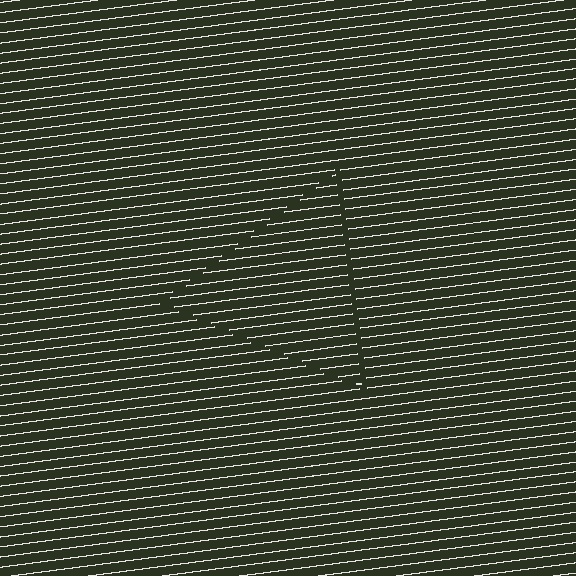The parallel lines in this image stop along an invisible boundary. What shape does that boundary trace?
An illusory triangle. The interior of the shape contains the same grating, shifted by half a period — the contour is defined by the phase discontinuity where line-ends from the inner and outer gratings abut.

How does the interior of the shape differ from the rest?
The interior of the shape contains the same grating, shifted by half a period — the contour is defined by the phase discontinuity where line-ends from the inner and outer gratings abut.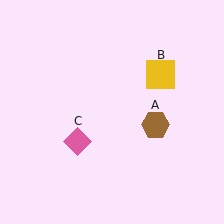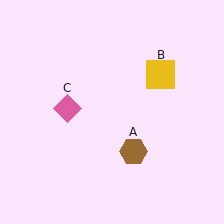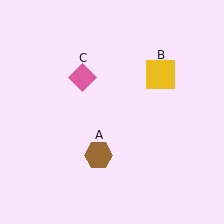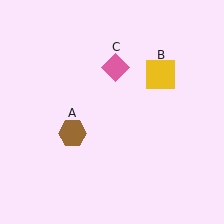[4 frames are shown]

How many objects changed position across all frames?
2 objects changed position: brown hexagon (object A), pink diamond (object C).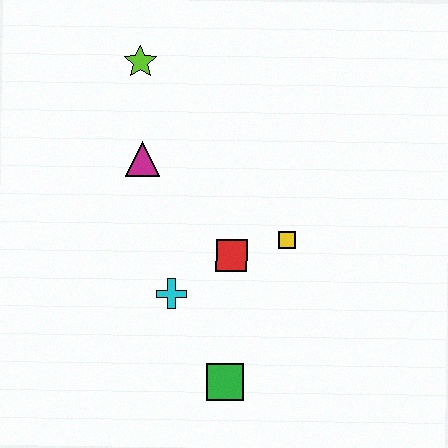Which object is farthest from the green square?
The lime star is farthest from the green square.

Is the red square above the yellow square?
No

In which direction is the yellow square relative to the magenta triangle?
The yellow square is to the right of the magenta triangle.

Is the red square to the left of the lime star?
No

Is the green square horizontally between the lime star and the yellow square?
Yes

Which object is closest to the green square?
The cyan cross is closest to the green square.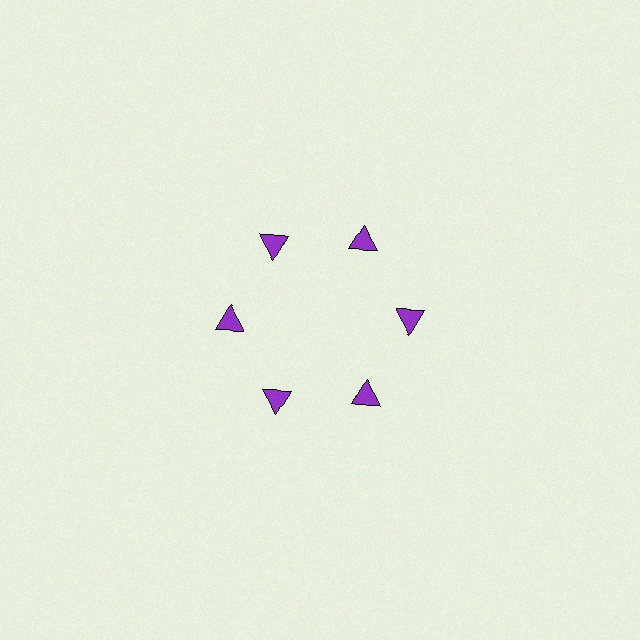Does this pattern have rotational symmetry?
Yes, this pattern has 6-fold rotational symmetry. It looks the same after rotating 60 degrees around the center.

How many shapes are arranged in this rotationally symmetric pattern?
There are 6 shapes, arranged in 6 groups of 1.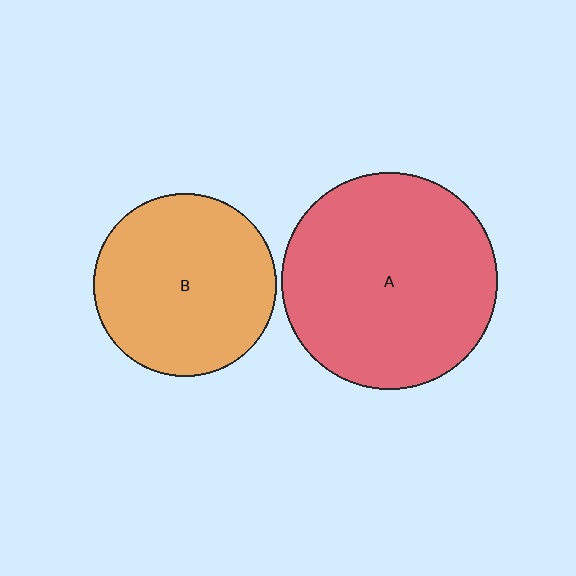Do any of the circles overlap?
No, none of the circles overlap.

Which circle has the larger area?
Circle A (red).